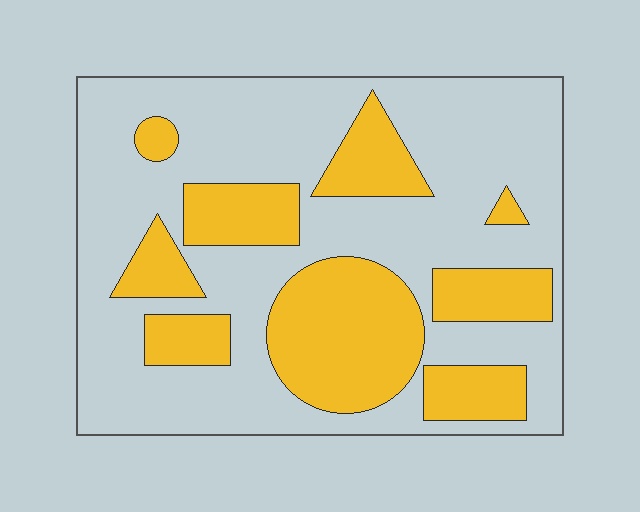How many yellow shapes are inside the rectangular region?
9.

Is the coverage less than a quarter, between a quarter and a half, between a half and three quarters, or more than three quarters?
Between a quarter and a half.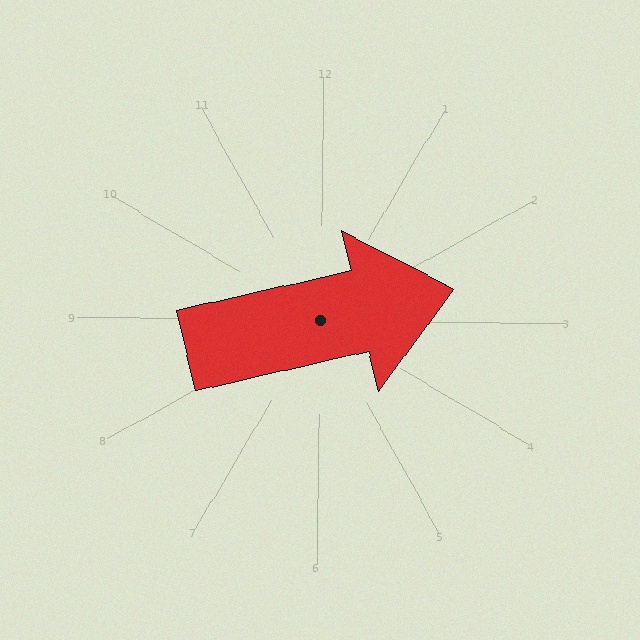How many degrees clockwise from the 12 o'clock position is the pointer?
Approximately 76 degrees.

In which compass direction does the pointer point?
East.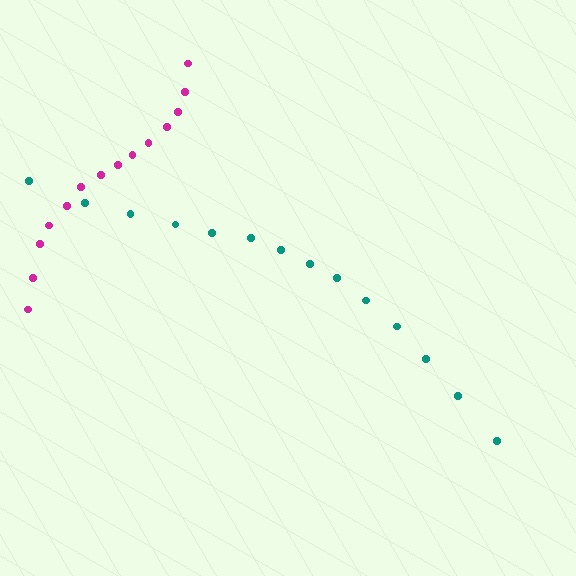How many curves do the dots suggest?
There are 2 distinct paths.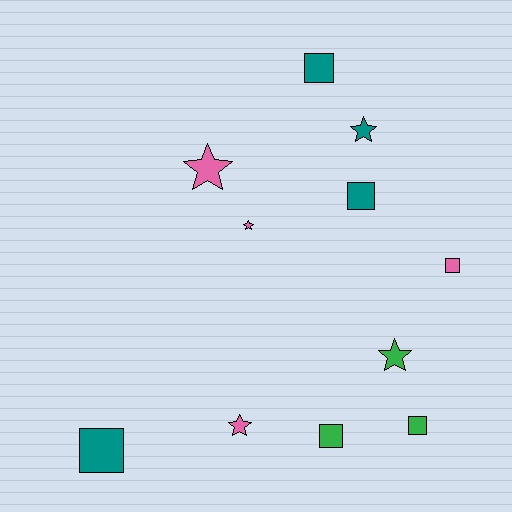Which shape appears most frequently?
Square, with 6 objects.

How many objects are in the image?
There are 11 objects.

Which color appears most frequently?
Teal, with 4 objects.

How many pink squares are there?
There is 1 pink square.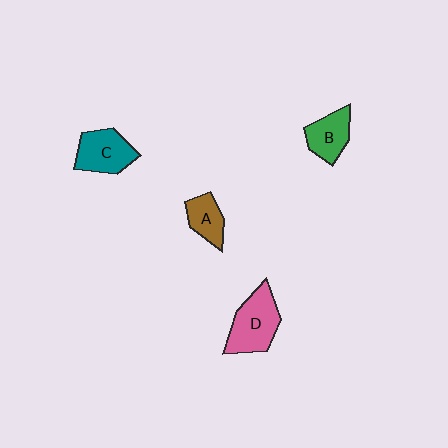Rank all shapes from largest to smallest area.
From largest to smallest: D (pink), C (teal), B (green), A (brown).